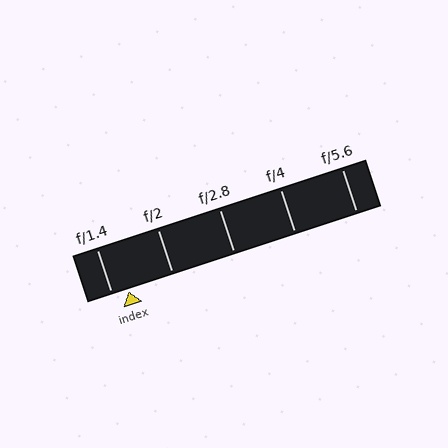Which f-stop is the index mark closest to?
The index mark is closest to f/1.4.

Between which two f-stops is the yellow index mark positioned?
The index mark is between f/1.4 and f/2.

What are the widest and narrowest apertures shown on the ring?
The widest aperture shown is f/1.4 and the narrowest is f/5.6.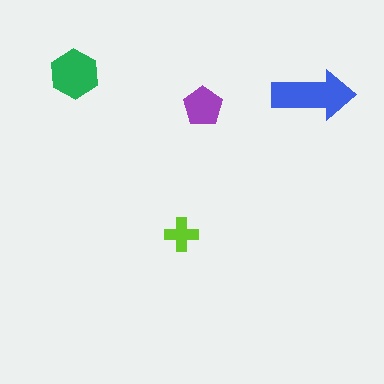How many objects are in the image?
There are 4 objects in the image.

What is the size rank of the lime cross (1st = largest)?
4th.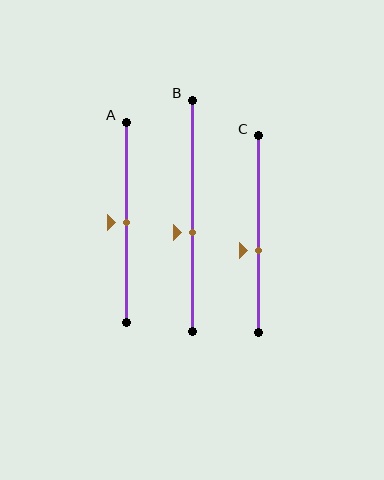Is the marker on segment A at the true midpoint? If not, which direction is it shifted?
Yes, the marker on segment A is at the true midpoint.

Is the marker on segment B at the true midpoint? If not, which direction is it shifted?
No, the marker on segment B is shifted downward by about 7% of the segment length.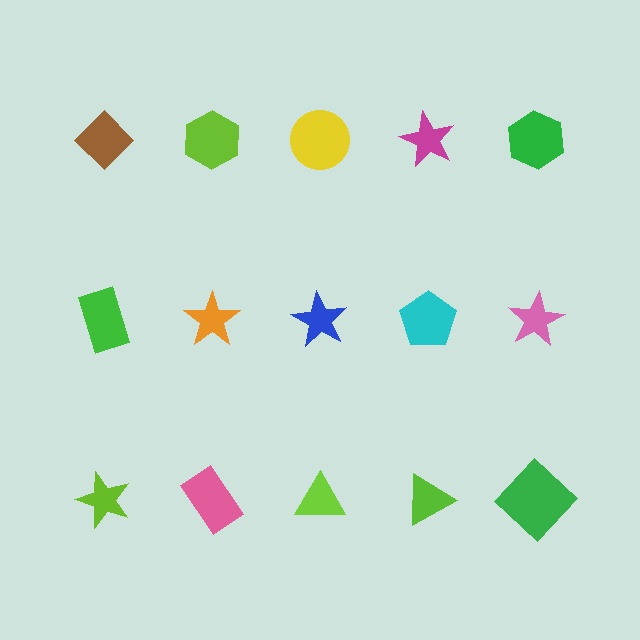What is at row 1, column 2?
A lime hexagon.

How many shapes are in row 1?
5 shapes.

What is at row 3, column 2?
A pink rectangle.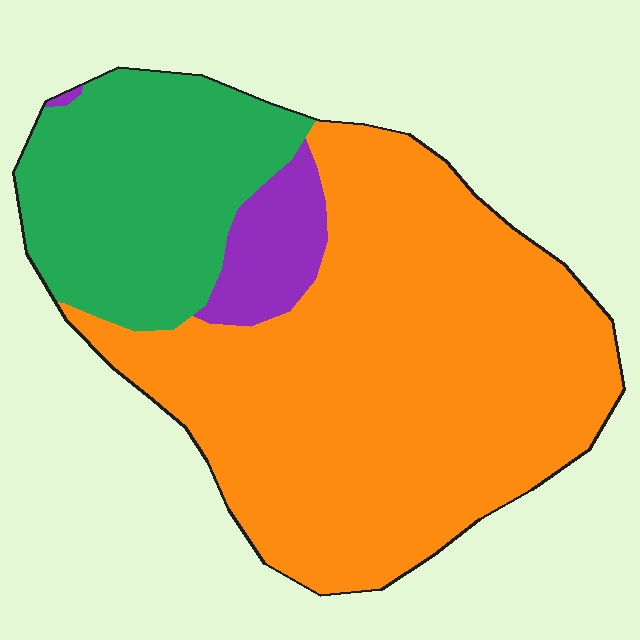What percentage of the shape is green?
Green covers about 25% of the shape.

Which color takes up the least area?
Purple, at roughly 5%.